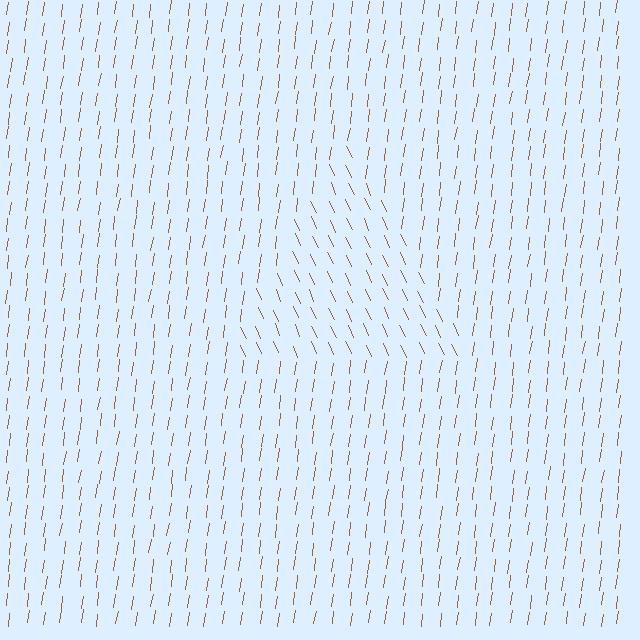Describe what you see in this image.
The image is filled with small brown line segments. A triangle region in the image has lines oriented differently from the surrounding lines, creating a visible texture boundary.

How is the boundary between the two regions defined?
The boundary is defined purely by a change in line orientation (approximately 33 degrees difference). All lines are the same color and thickness.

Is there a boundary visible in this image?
Yes, there is a texture boundary formed by a change in line orientation.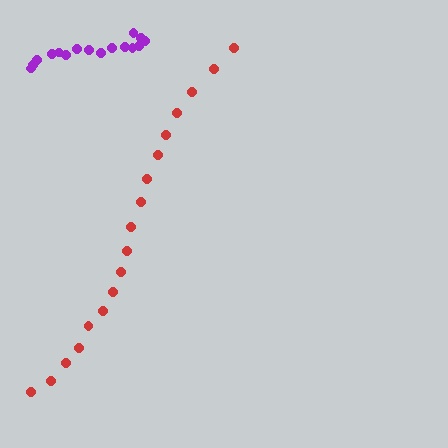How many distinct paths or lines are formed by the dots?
There are 2 distinct paths.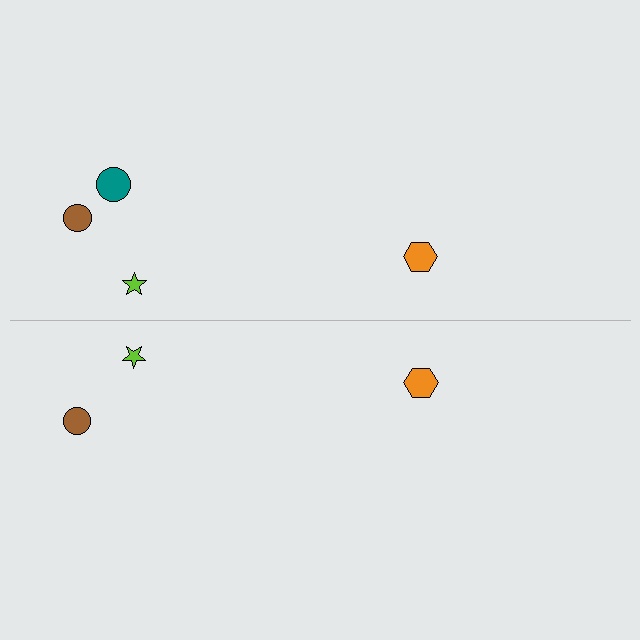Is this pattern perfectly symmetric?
No, the pattern is not perfectly symmetric. A teal circle is missing from the bottom side.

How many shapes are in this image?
There are 7 shapes in this image.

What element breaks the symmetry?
A teal circle is missing from the bottom side.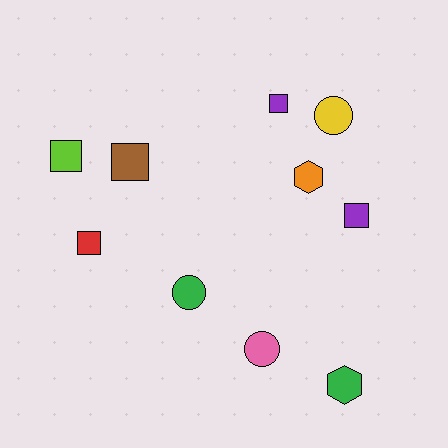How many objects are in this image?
There are 10 objects.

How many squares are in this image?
There are 5 squares.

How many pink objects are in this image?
There is 1 pink object.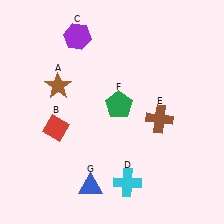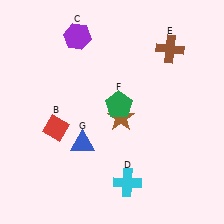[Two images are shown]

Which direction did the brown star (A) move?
The brown star (A) moved right.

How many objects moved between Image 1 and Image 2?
3 objects moved between the two images.